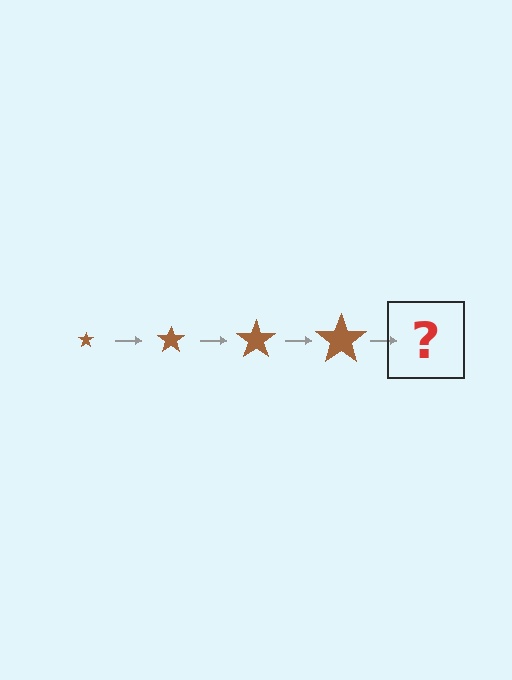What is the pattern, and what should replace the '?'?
The pattern is that the star gets progressively larger each step. The '?' should be a brown star, larger than the previous one.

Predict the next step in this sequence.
The next step is a brown star, larger than the previous one.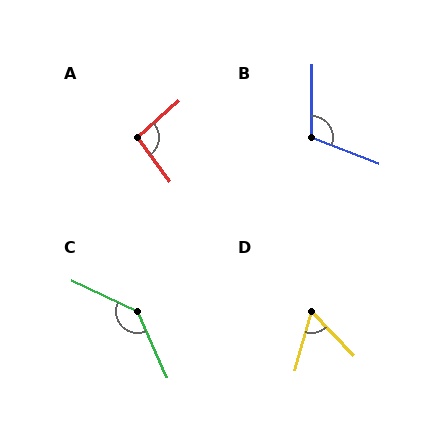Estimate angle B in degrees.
Approximately 111 degrees.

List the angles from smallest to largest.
D (59°), A (94°), B (111°), C (138°).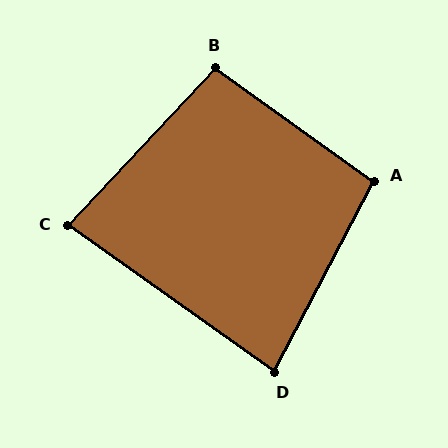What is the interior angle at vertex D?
Approximately 82 degrees (acute).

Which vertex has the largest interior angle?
A, at approximately 98 degrees.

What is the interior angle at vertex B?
Approximately 98 degrees (obtuse).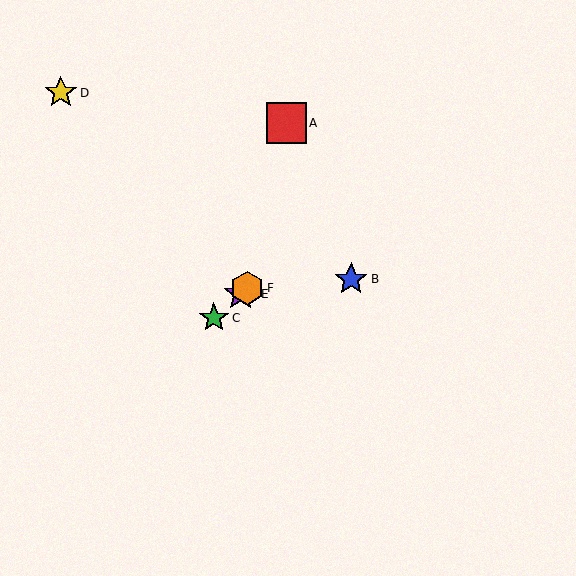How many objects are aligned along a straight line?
3 objects (C, E, F) are aligned along a straight line.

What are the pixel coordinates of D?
Object D is at (61, 93).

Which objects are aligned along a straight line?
Objects C, E, F are aligned along a straight line.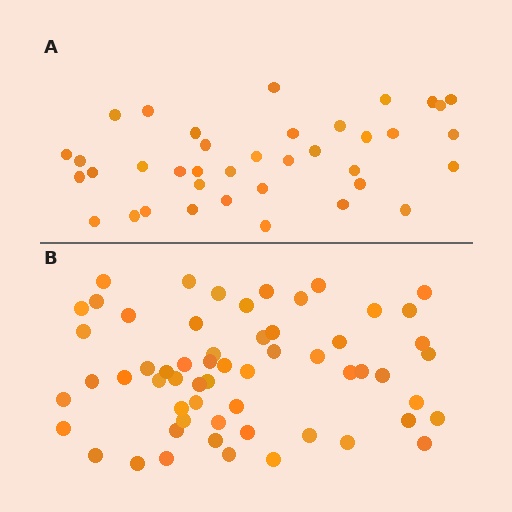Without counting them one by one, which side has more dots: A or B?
Region B (the bottom region) has more dots.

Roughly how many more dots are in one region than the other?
Region B has approximately 20 more dots than region A.